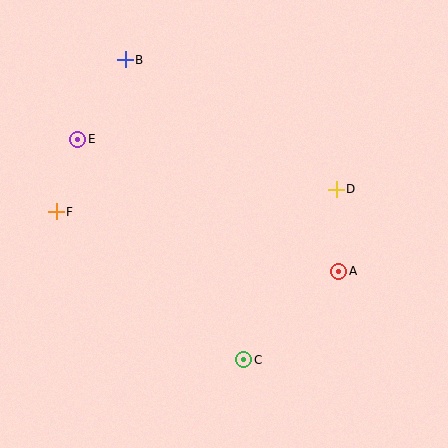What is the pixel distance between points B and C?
The distance between B and C is 322 pixels.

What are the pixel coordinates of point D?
Point D is at (336, 189).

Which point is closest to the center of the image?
Point D at (336, 189) is closest to the center.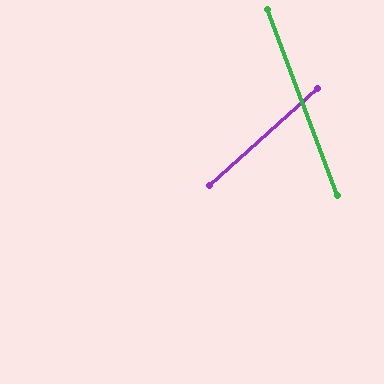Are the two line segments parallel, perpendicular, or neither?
Neither parallel nor perpendicular — they differ by about 68°.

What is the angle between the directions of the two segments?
Approximately 68 degrees.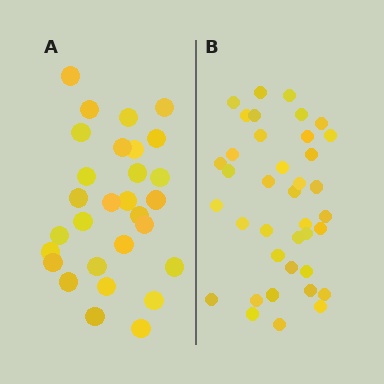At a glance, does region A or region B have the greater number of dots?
Region B (the right region) has more dots.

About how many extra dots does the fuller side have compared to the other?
Region B has roughly 8 or so more dots than region A.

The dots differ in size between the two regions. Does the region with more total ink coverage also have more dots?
No. Region A has more total ink coverage because its dots are larger, but region B actually contains more individual dots. Total area can be misleading — the number of items is what matters here.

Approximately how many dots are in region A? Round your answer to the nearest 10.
About 30 dots. (The exact count is 29, which rounds to 30.)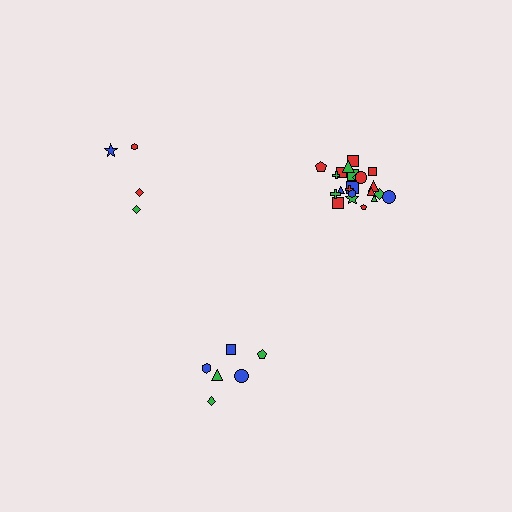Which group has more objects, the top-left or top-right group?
The top-right group.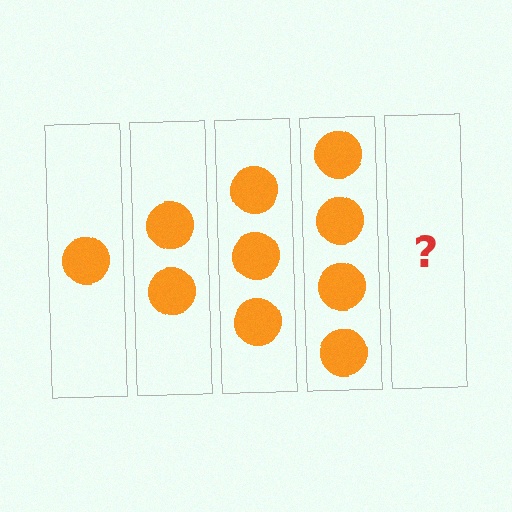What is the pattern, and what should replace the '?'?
The pattern is that each step adds one more circle. The '?' should be 5 circles.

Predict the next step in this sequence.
The next step is 5 circles.